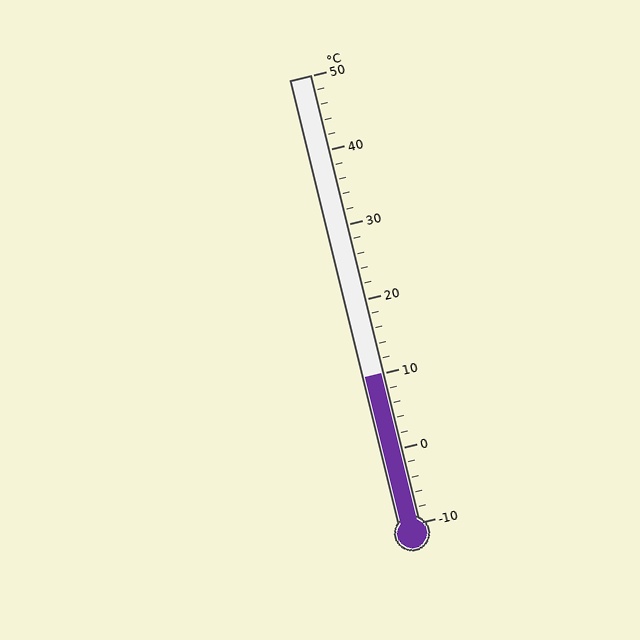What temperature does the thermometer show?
The thermometer shows approximately 10°C.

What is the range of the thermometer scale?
The thermometer scale ranges from -10°C to 50°C.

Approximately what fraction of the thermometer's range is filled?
The thermometer is filled to approximately 35% of its range.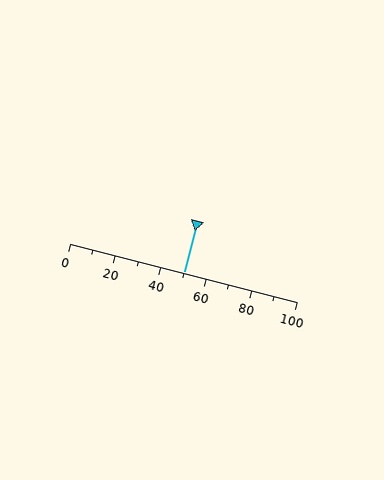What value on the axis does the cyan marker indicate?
The marker indicates approximately 50.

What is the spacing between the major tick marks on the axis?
The major ticks are spaced 20 apart.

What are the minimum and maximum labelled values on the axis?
The axis runs from 0 to 100.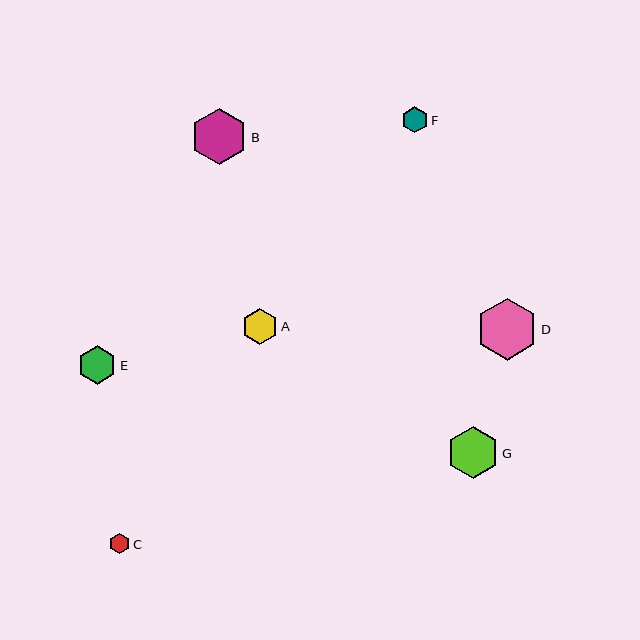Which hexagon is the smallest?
Hexagon C is the smallest with a size of approximately 21 pixels.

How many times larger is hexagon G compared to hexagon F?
Hexagon G is approximately 2.0 times the size of hexagon F.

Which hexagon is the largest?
Hexagon D is the largest with a size of approximately 62 pixels.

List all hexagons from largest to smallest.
From largest to smallest: D, B, G, E, A, F, C.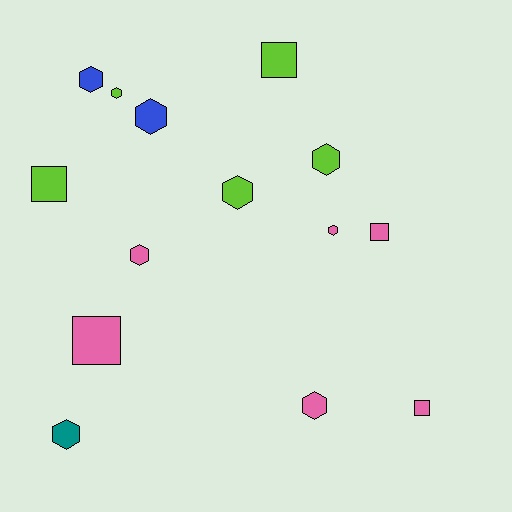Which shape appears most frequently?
Hexagon, with 9 objects.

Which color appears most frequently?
Pink, with 6 objects.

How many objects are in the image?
There are 14 objects.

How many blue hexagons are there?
There are 2 blue hexagons.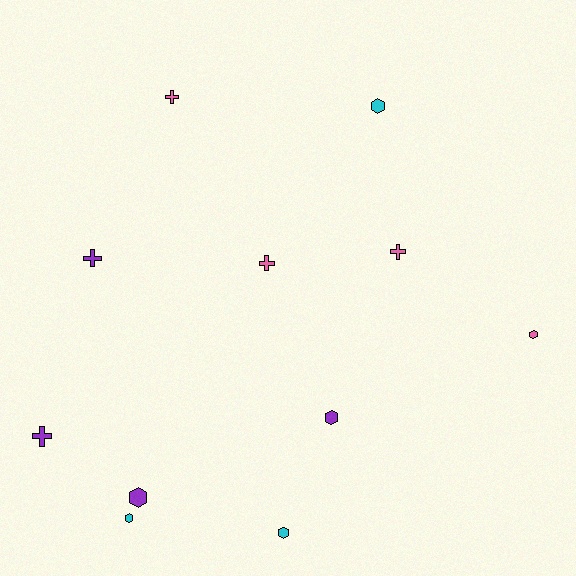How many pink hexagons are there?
There is 1 pink hexagon.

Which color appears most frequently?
Pink, with 4 objects.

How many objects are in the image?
There are 11 objects.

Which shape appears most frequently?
Hexagon, with 6 objects.